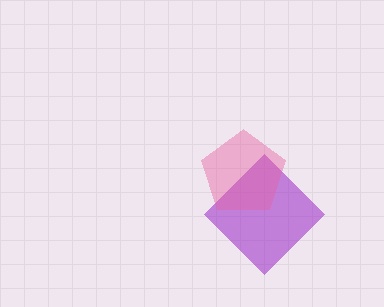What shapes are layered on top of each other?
The layered shapes are: a purple diamond, a pink pentagon.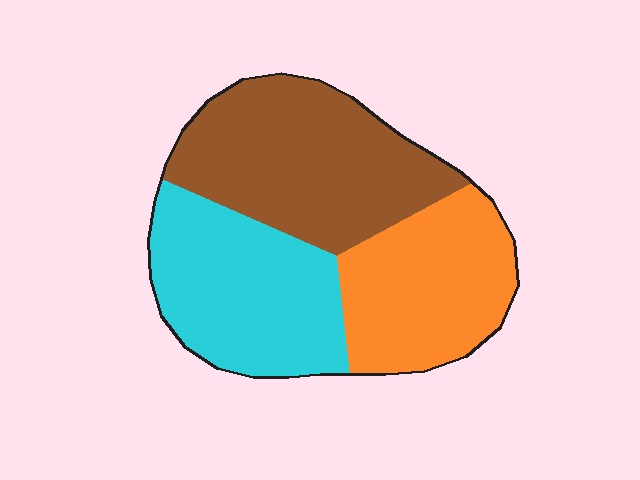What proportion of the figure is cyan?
Cyan takes up about one third (1/3) of the figure.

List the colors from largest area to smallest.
From largest to smallest: brown, cyan, orange.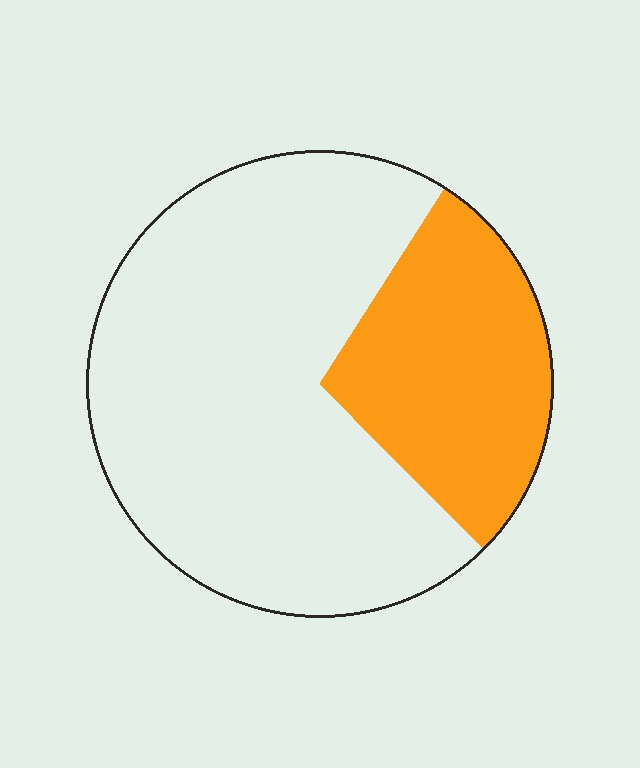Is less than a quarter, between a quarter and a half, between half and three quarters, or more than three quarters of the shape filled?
Between a quarter and a half.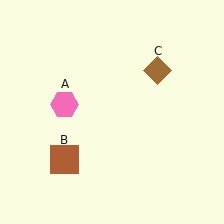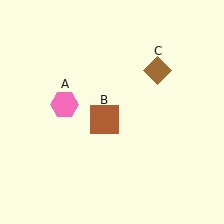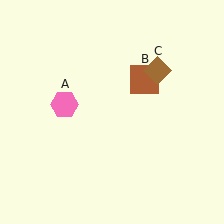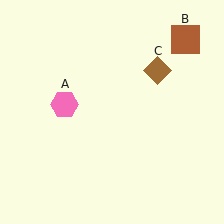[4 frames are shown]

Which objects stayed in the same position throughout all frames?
Pink hexagon (object A) and brown diamond (object C) remained stationary.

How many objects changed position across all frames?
1 object changed position: brown square (object B).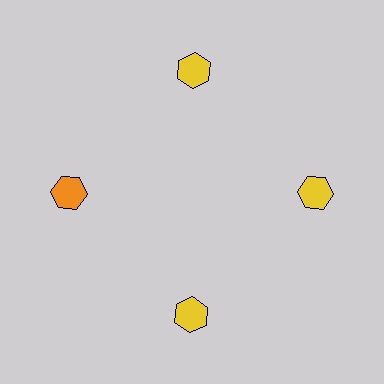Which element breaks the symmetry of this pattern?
The orange hexagon at roughly the 9 o'clock position breaks the symmetry. All other shapes are yellow hexagons.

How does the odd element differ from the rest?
It has a different color: orange instead of yellow.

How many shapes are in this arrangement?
There are 4 shapes arranged in a ring pattern.